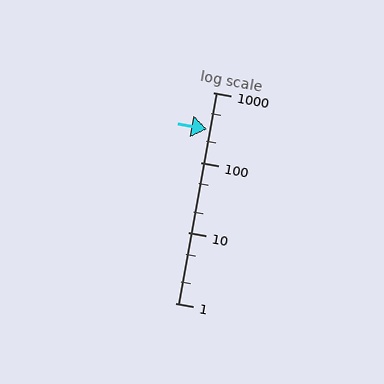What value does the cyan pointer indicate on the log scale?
The pointer indicates approximately 300.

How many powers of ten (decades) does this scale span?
The scale spans 3 decades, from 1 to 1000.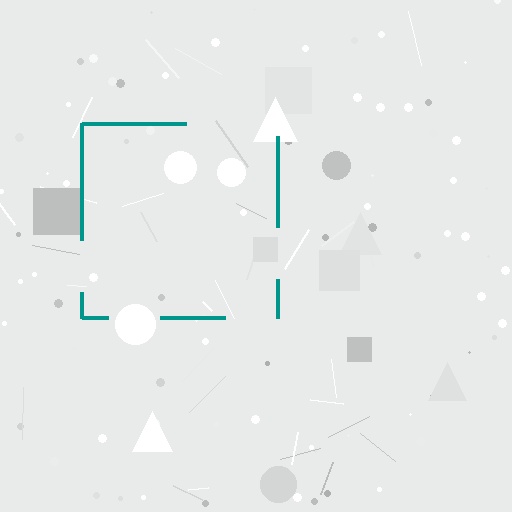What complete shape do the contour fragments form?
The contour fragments form a square.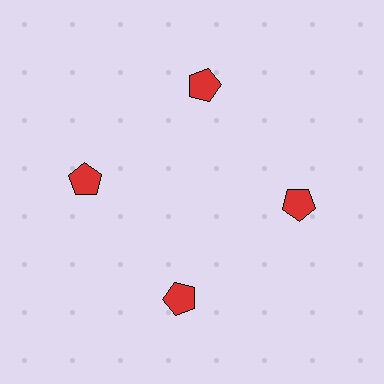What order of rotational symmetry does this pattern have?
This pattern has 4-fold rotational symmetry.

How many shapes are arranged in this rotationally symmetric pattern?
There are 4 shapes, arranged in 4 groups of 1.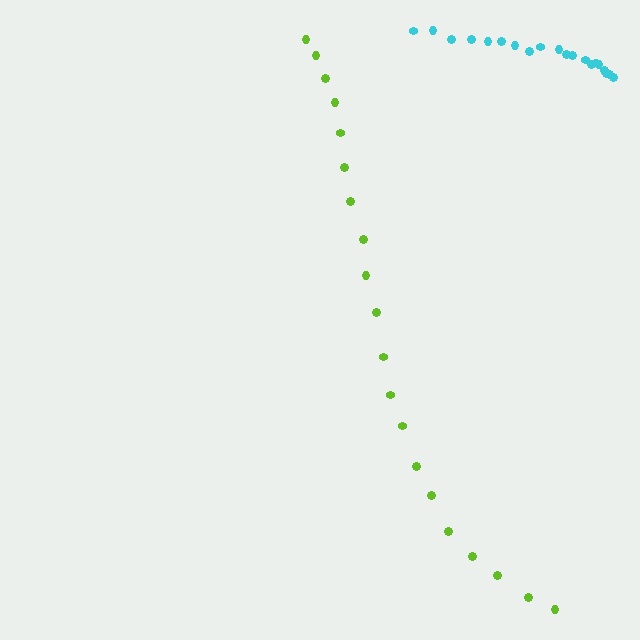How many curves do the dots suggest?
There are 2 distinct paths.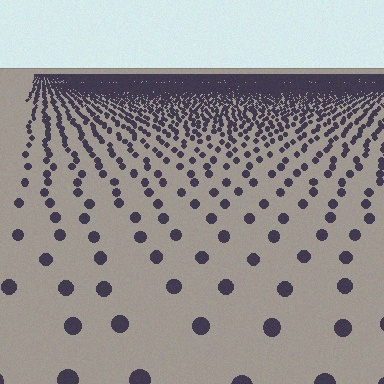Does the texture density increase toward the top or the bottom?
Density increases toward the top.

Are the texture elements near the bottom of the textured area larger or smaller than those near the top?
Larger. Near the bottom, elements are closer to the viewer and appear at a bigger on-screen size.